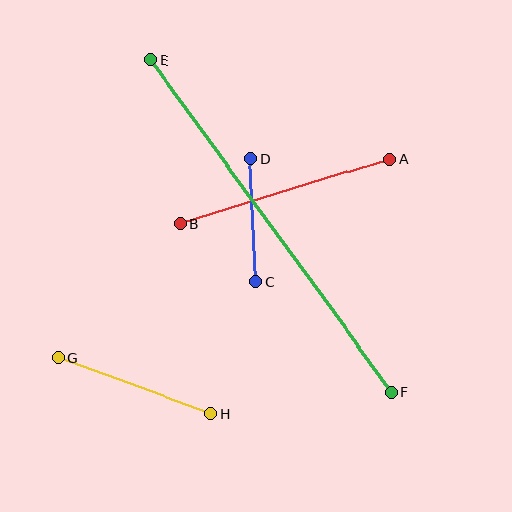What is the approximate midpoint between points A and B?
The midpoint is at approximately (285, 191) pixels.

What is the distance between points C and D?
The distance is approximately 123 pixels.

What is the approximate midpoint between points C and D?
The midpoint is at approximately (253, 220) pixels.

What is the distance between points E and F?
The distance is approximately 410 pixels.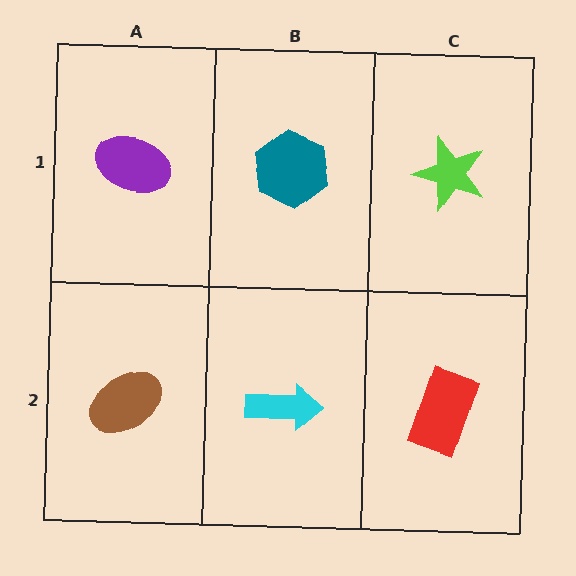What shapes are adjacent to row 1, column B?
A cyan arrow (row 2, column B), a purple ellipse (row 1, column A), a lime star (row 1, column C).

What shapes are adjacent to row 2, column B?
A teal hexagon (row 1, column B), a brown ellipse (row 2, column A), a red rectangle (row 2, column C).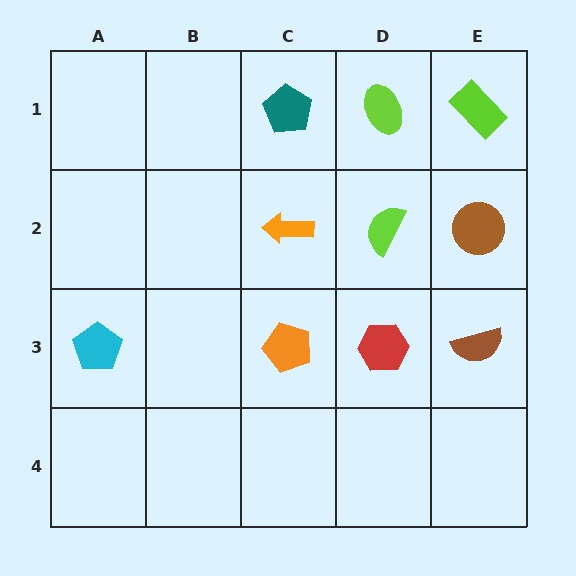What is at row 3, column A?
A cyan pentagon.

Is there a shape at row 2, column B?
No, that cell is empty.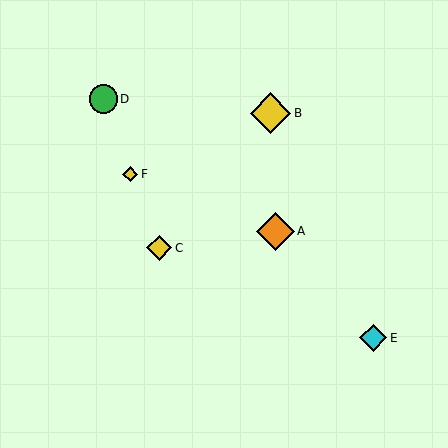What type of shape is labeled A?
Shape A is an orange diamond.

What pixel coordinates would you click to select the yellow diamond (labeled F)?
Click at (130, 174) to select the yellow diamond F.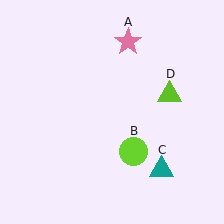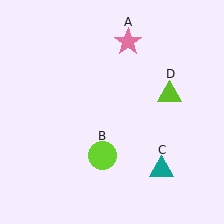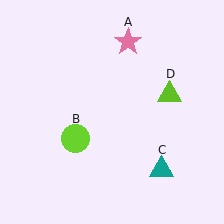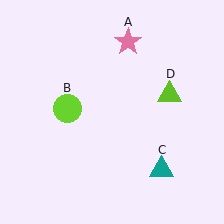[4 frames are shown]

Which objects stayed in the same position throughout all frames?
Pink star (object A) and teal triangle (object C) and lime triangle (object D) remained stationary.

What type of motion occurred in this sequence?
The lime circle (object B) rotated clockwise around the center of the scene.